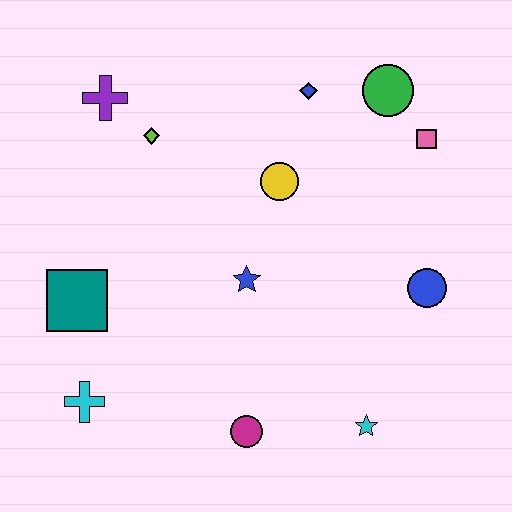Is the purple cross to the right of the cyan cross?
Yes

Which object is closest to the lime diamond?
The purple cross is closest to the lime diamond.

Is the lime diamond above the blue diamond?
No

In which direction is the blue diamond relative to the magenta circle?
The blue diamond is above the magenta circle.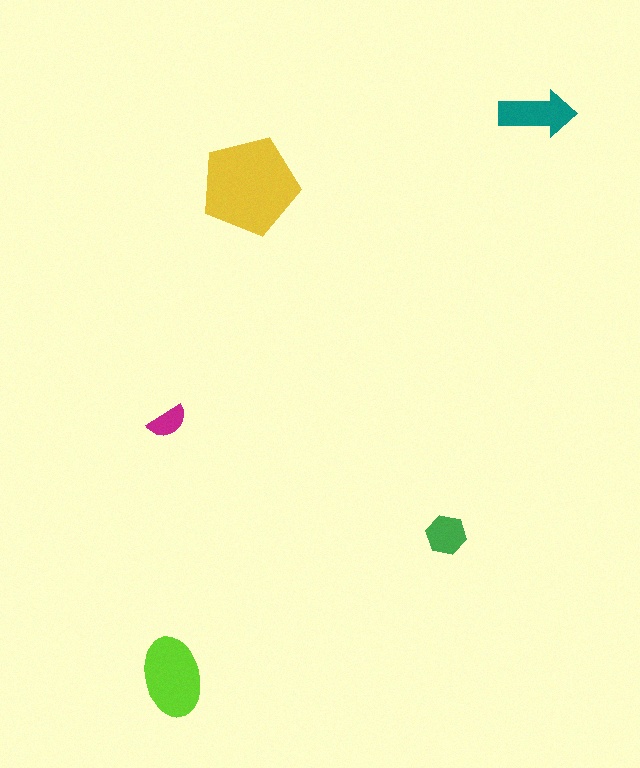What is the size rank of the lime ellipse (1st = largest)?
2nd.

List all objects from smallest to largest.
The magenta semicircle, the green hexagon, the teal arrow, the lime ellipse, the yellow pentagon.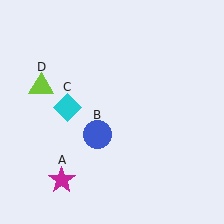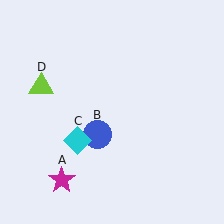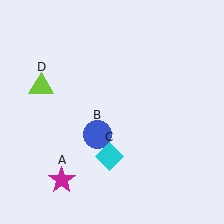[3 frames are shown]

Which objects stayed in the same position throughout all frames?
Magenta star (object A) and blue circle (object B) and lime triangle (object D) remained stationary.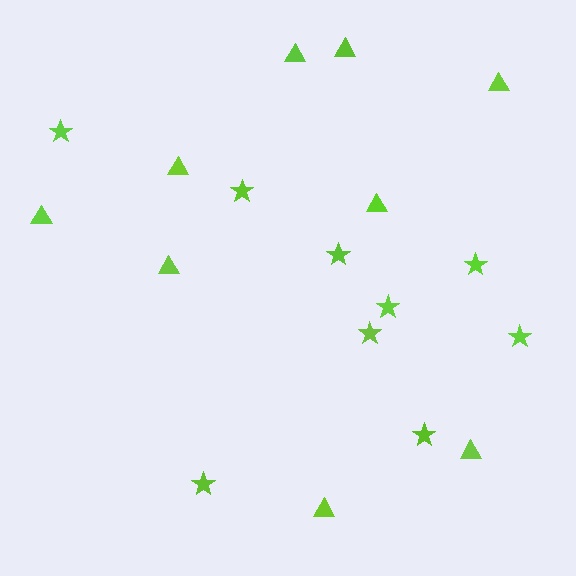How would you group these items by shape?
There are 2 groups: one group of triangles (9) and one group of stars (9).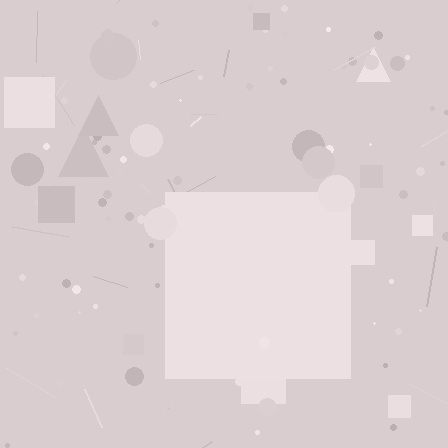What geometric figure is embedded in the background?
A square is embedded in the background.